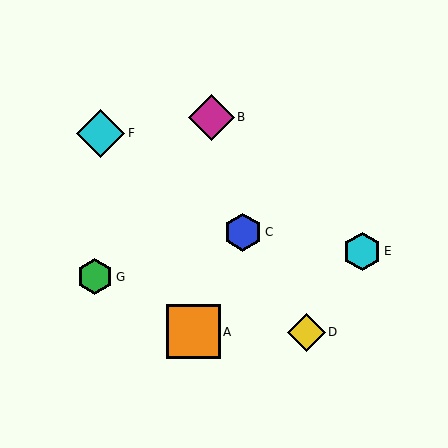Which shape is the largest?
The orange square (labeled A) is the largest.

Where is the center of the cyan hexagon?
The center of the cyan hexagon is at (362, 251).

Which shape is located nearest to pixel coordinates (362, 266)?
The cyan hexagon (labeled E) at (362, 251) is nearest to that location.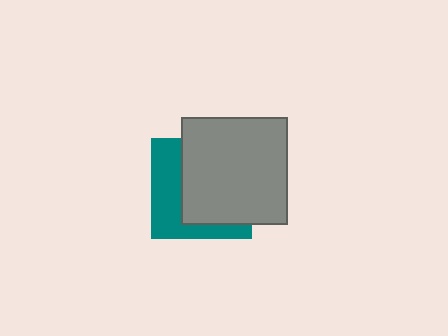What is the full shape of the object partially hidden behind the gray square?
The partially hidden object is a teal square.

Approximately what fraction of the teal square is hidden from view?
Roughly 60% of the teal square is hidden behind the gray square.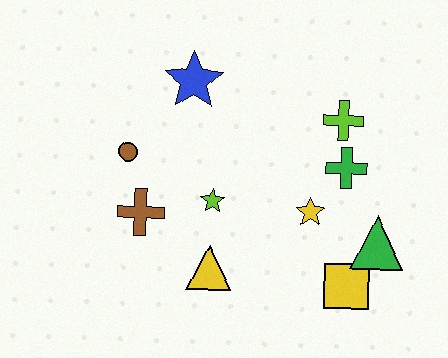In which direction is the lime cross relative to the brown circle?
The lime cross is to the right of the brown circle.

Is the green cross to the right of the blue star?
Yes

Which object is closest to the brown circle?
The brown cross is closest to the brown circle.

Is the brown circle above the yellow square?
Yes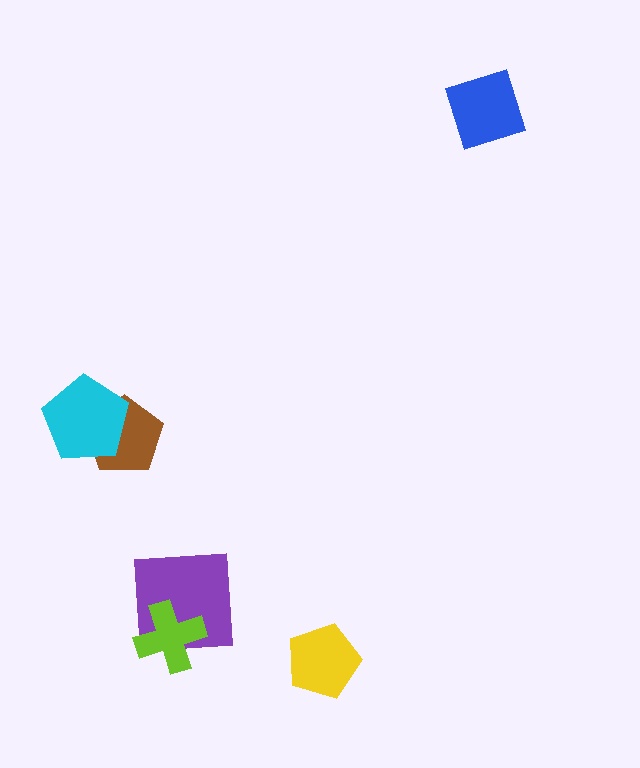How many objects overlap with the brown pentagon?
1 object overlaps with the brown pentagon.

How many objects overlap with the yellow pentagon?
0 objects overlap with the yellow pentagon.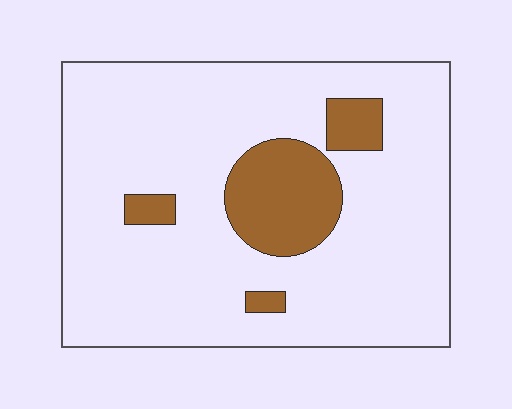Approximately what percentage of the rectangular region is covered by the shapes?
Approximately 15%.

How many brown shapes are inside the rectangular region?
4.